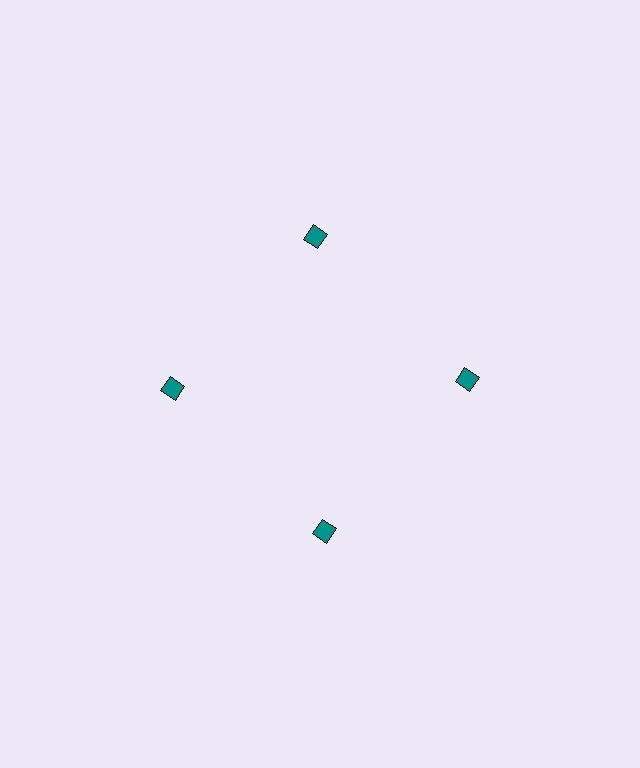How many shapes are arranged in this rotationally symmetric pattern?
There are 4 shapes, arranged in 4 groups of 1.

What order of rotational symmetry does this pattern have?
This pattern has 4-fold rotational symmetry.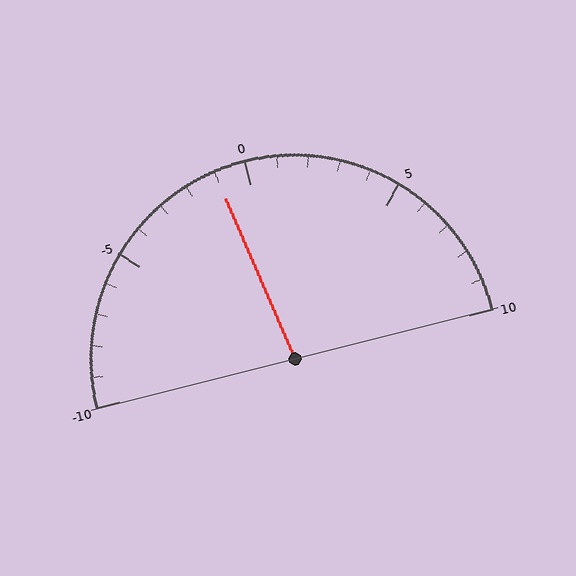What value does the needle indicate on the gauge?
The needle indicates approximately -1.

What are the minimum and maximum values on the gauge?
The gauge ranges from -10 to 10.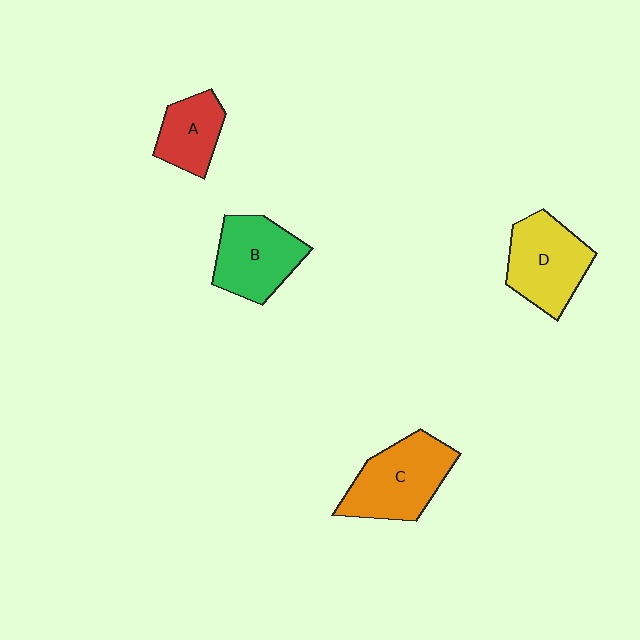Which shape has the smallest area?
Shape A (red).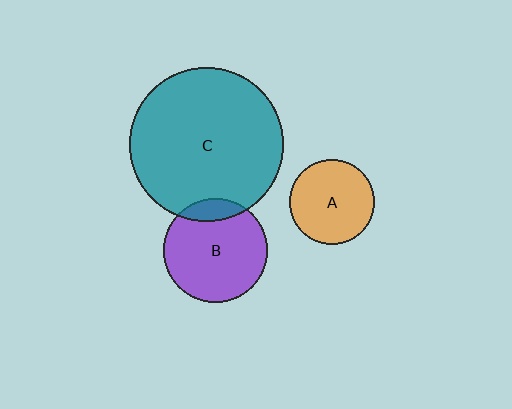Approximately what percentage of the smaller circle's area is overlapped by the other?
Approximately 15%.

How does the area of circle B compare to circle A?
Approximately 1.5 times.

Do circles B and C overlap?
Yes.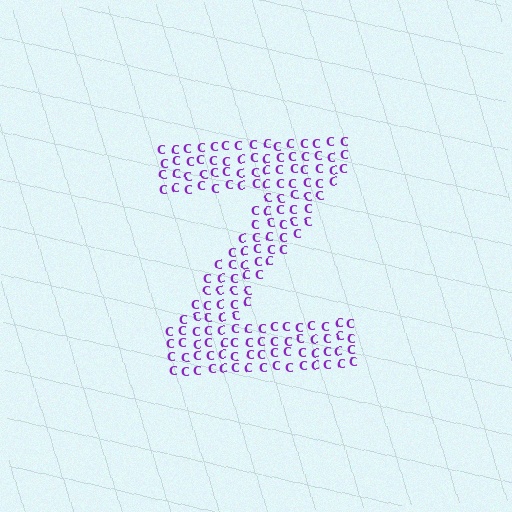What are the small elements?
The small elements are letter C's.